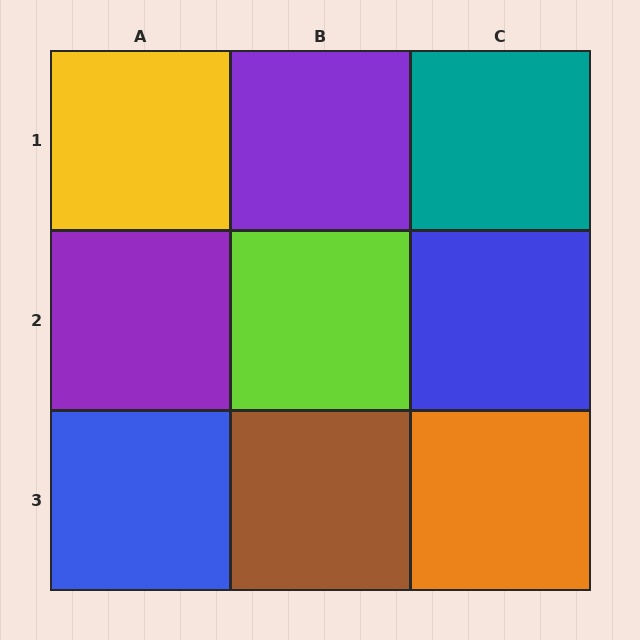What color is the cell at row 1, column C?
Teal.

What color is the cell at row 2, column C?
Blue.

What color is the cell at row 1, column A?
Yellow.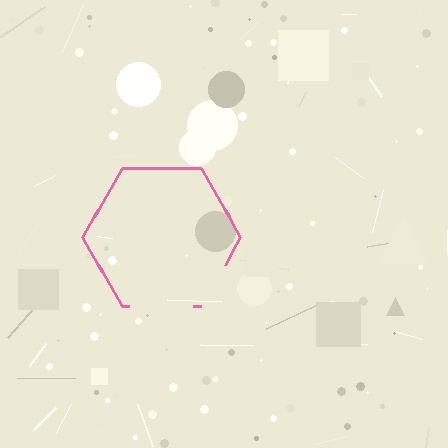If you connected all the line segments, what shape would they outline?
They would outline a hexagon.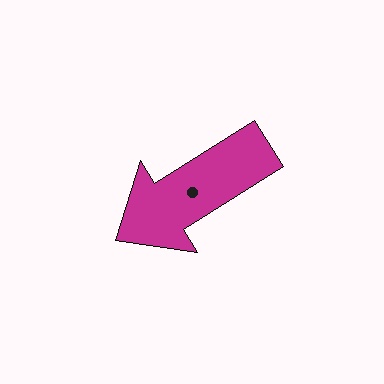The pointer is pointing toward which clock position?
Roughly 8 o'clock.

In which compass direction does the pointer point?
Southwest.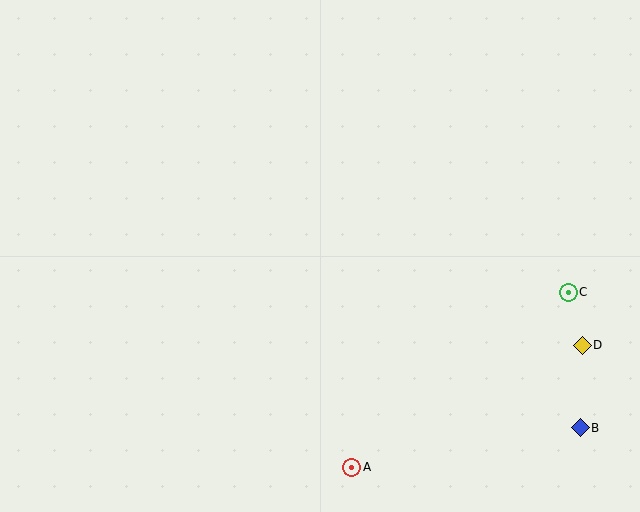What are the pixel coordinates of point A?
Point A is at (352, 467).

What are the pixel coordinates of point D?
Point D is at (582, 345).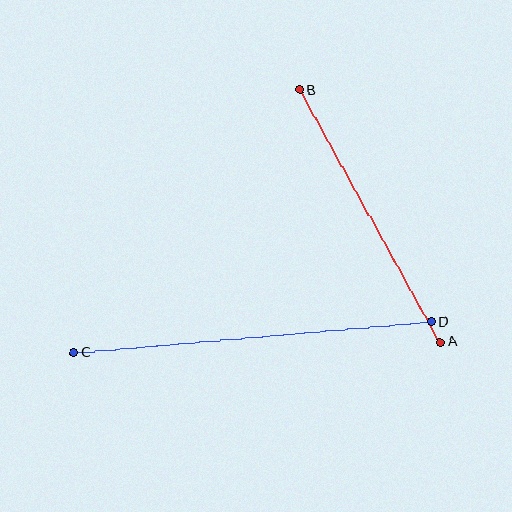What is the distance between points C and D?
The distance is approximately 359 pixels.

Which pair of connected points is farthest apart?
Points C and D are farthest apart.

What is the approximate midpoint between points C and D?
The midpoint is at approximately (252, 337) pixels.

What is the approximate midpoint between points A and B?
The midpoint is at approximately (370, 216) pixels.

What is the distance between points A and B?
The distance is approximately 289 pixels.